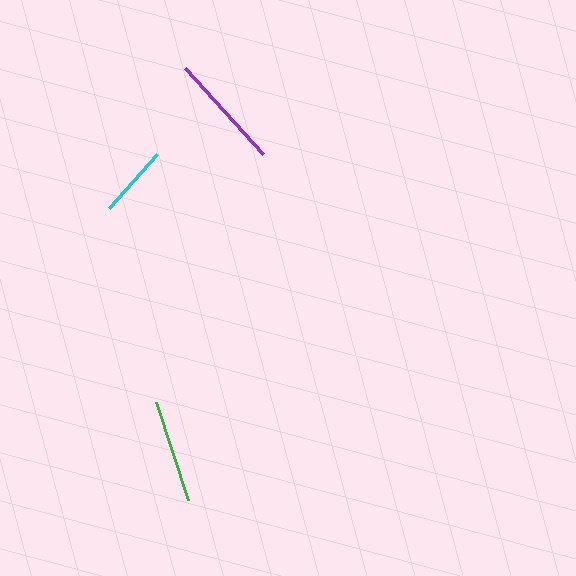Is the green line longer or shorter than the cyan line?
The green line is longer than the cyan line.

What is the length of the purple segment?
The purple segment is approximately 117 pixels long.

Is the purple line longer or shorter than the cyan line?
The purple line is longer than the cyan line.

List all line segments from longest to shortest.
From longest to shortest: purple, green, cyan.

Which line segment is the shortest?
The cyan line is the shortest at approximately 72 pixels.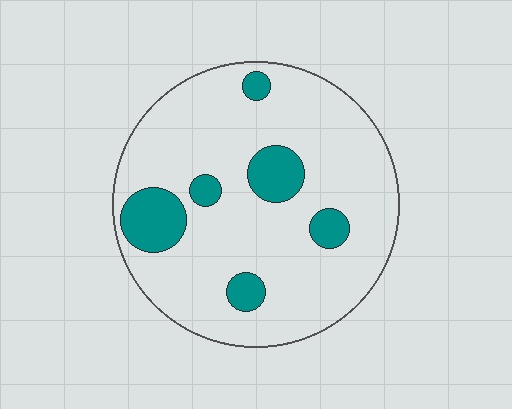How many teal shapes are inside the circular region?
6.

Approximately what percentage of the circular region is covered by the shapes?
Approximately 15%.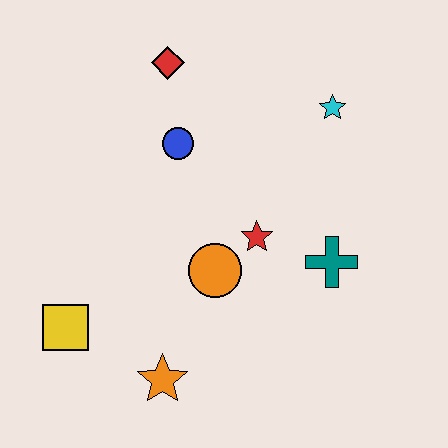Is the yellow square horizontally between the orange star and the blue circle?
No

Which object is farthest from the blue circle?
The orange star is farthest from the blue circle.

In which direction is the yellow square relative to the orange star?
The yellow square is to the left of the orange star.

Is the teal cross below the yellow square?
No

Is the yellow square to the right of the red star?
No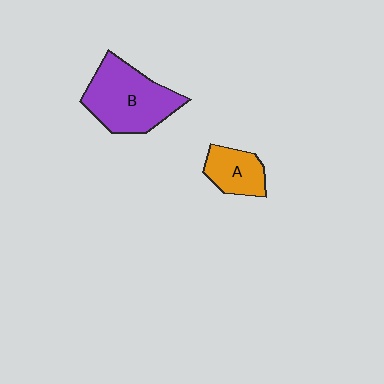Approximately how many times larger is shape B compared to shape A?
Approximately 2.0 times.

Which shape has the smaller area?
Shape A (orange).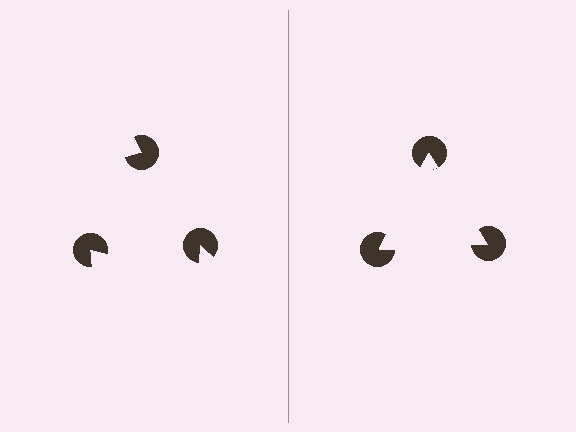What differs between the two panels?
The pac-man discs are positioned identically on both sides; only the wedge orientations differ. On the right they align to a triangle; on the left they are misaligned.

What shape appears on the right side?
An illusory triangle.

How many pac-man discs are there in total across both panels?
6 — 3 on each side.